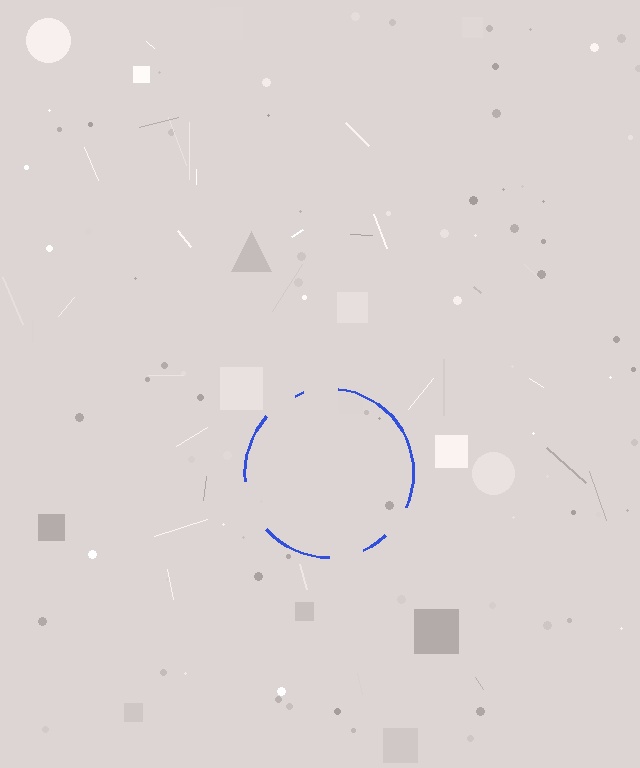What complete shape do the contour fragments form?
The contour fragments form a circle.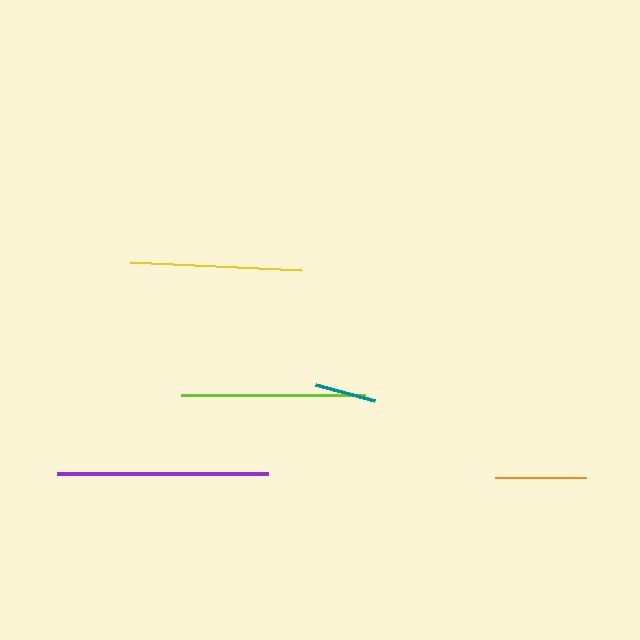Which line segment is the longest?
The purple line is the longest at approximately 211 pixels.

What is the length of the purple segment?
The purple segment is approximately 211 pixels long.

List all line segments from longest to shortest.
From longest to shortest: purple, lime, yellow, orange, teal.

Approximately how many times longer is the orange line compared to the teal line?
The orange line is approximately 1.5 times the length of the teal line.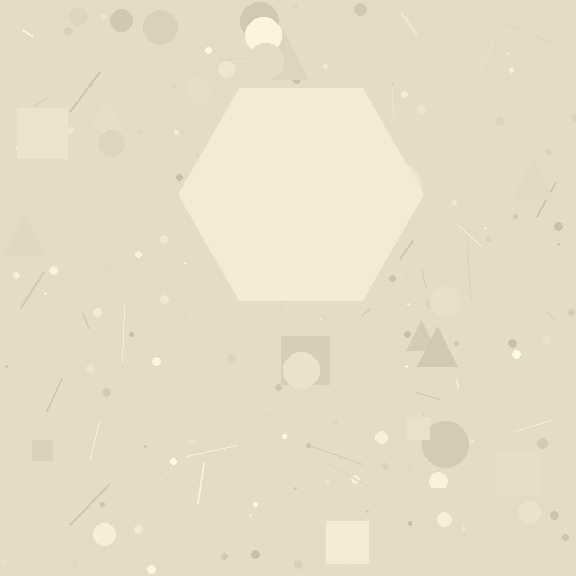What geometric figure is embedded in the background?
A hexagon is embedded in the background.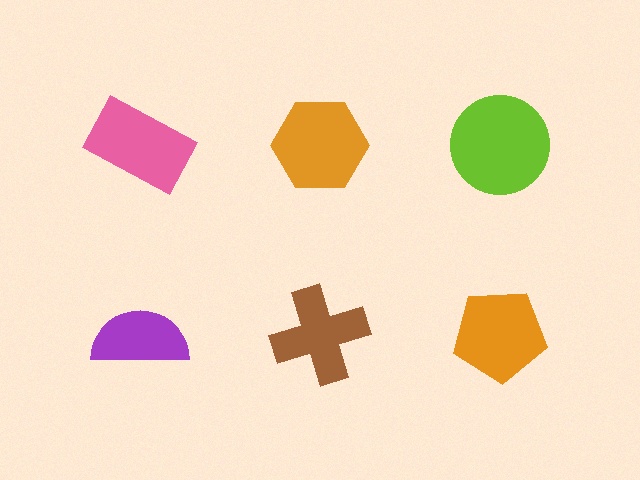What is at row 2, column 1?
A purple semicircle.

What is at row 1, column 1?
A pink rectangle.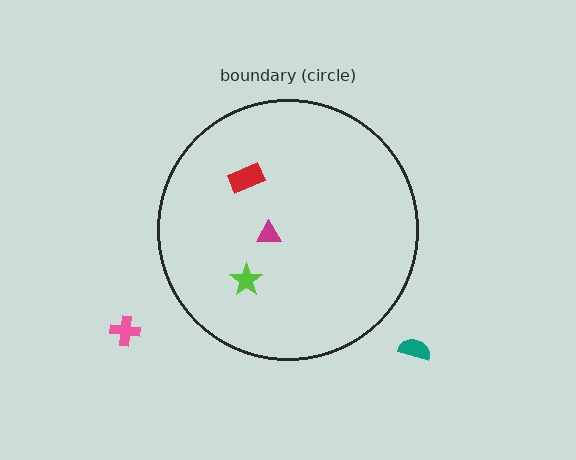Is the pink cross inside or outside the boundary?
Outside.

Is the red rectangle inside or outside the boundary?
Inside.